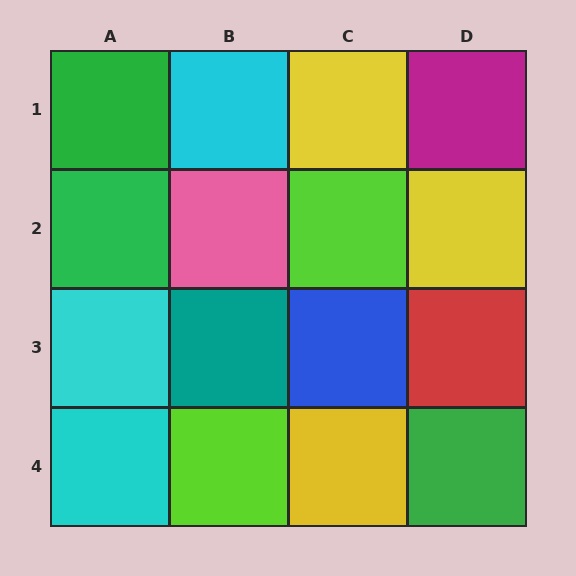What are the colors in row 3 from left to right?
Cyan, teal, blue, red.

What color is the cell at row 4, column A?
Cyan.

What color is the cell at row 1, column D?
Magenta.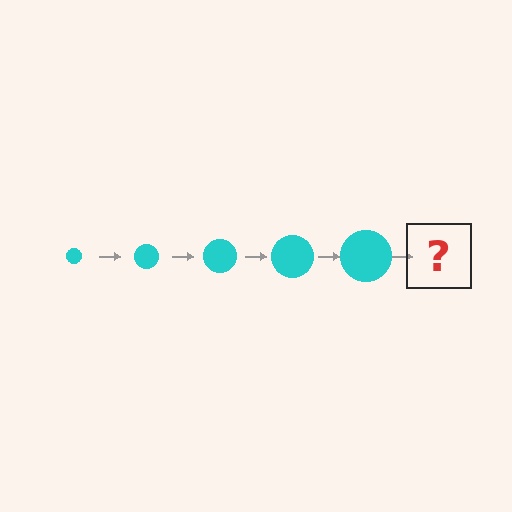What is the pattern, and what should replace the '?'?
The pattern is that the circle gets progressively larger each step. The '?' should be a cyan circle, larger than the previous one.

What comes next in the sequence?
The next element should be a cyan circle, larger than the previous one.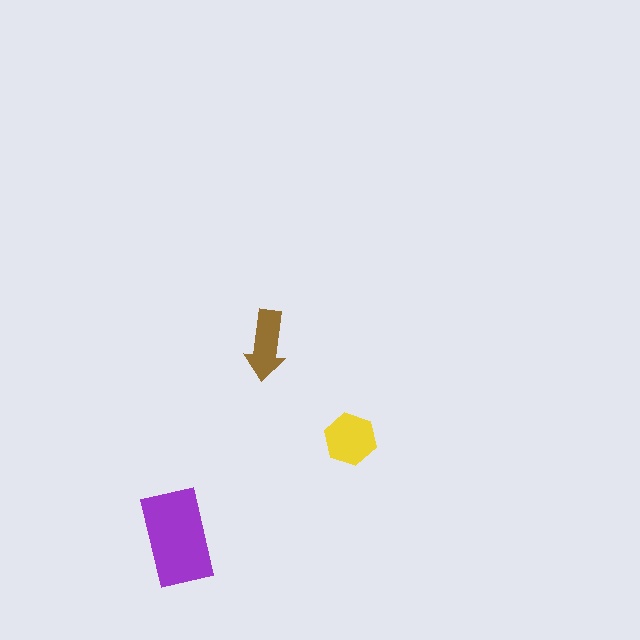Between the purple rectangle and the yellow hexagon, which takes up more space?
The purple rectangle.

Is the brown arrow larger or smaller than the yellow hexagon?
Smaller.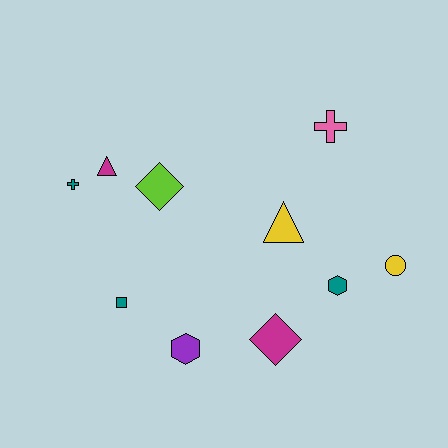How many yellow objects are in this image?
There are 2 yellow objects.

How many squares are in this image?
There is 1 square.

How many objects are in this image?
There are 10 objects.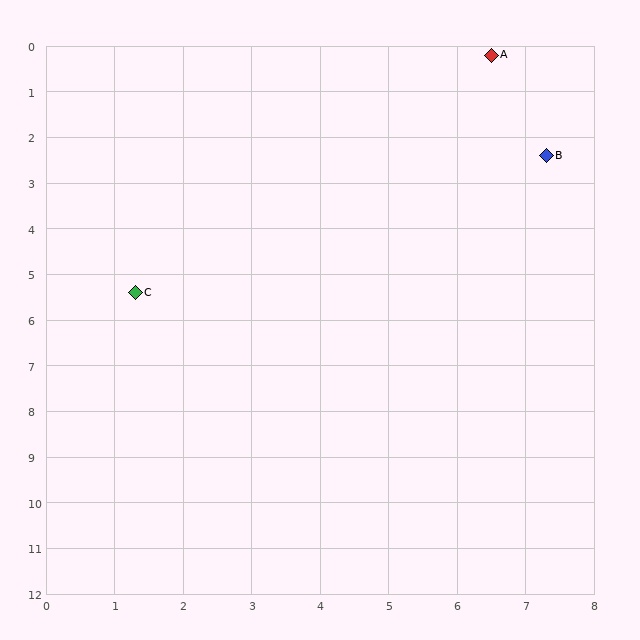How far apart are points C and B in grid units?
Points C and B are about 6.7 grid units apart.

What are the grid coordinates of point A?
Point A is at approximately (6.5, 0.2).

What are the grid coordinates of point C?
Point C is at approximately (1.3, 5.4).